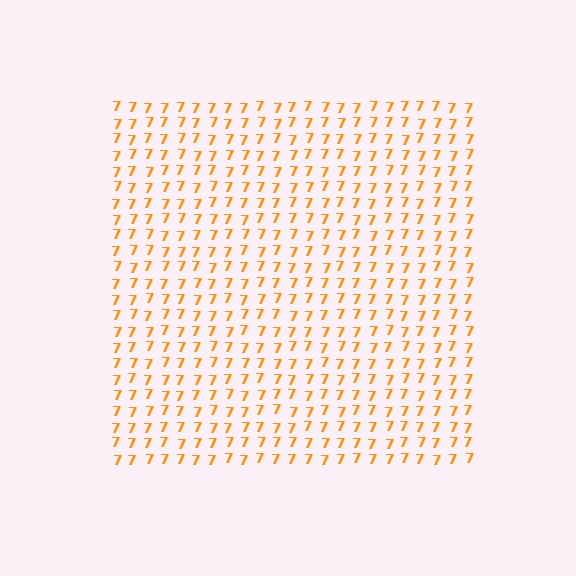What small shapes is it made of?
It is made of small digit 7's.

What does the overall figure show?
The overall figure shows a square.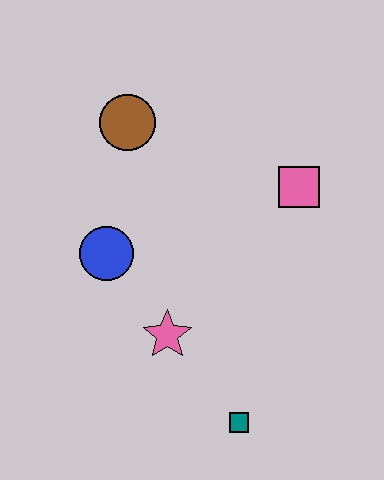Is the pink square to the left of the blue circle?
No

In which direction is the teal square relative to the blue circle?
The teal square is below the blue circle.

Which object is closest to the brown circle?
The blue circle is closest to the brown circle.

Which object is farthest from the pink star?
The brown circle is farthest from the pink star.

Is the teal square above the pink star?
No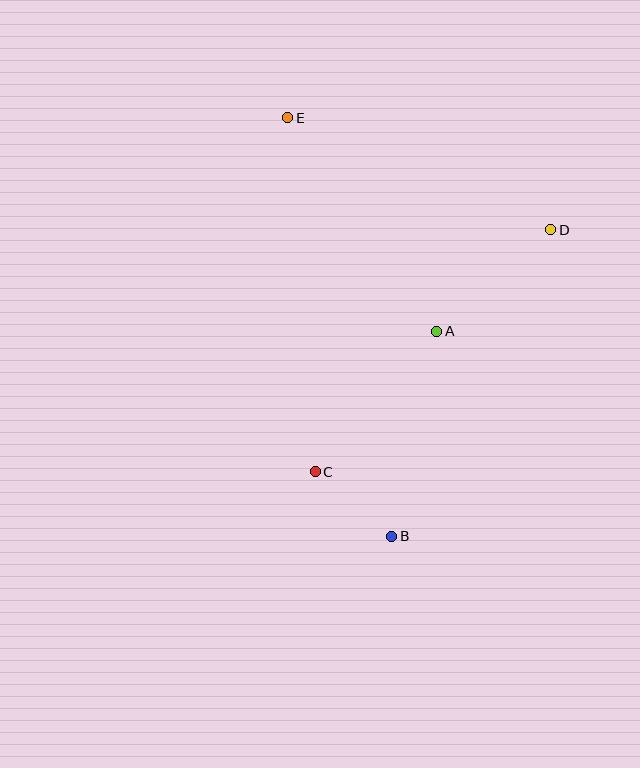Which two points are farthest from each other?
Points B and E are farthest from each other.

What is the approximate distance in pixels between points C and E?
The distance between C and E is approximately 355 pixels.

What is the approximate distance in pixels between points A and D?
The distance between A and D is approximately 153 pixels.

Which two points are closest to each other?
Points B and C are closest to each other.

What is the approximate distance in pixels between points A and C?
The distance between A and C is approximately 186 pixels.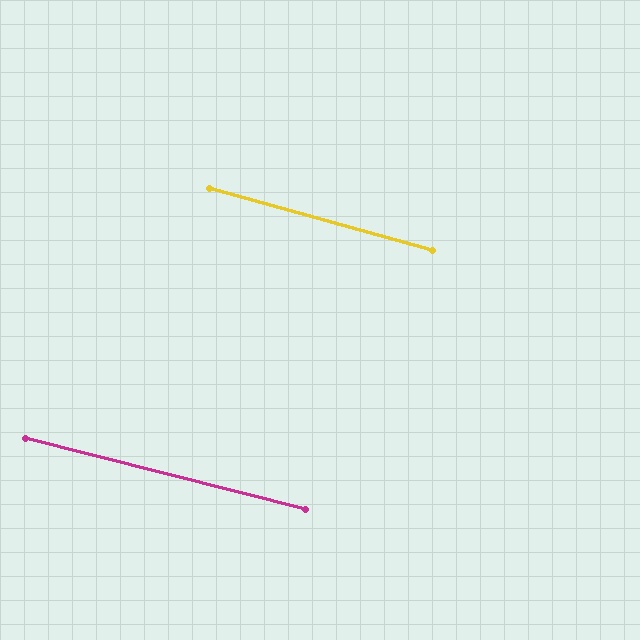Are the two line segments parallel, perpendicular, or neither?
Parallel — their directions differ by only 1.1°.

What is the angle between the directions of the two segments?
Approximately 1 degree.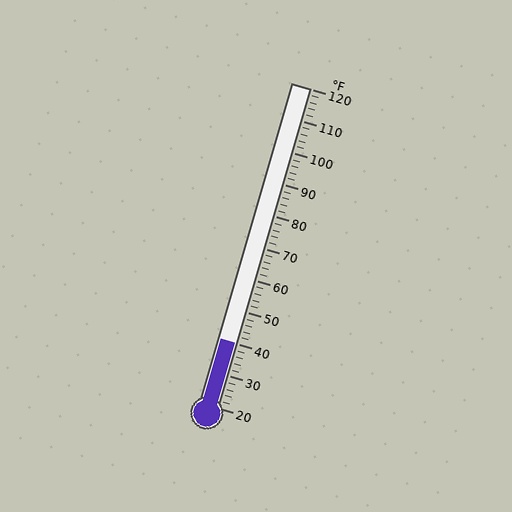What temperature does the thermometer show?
The thermometer shows approximately 40°F.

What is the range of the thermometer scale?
The thermometer scale ranges from 20°F to 120°F.